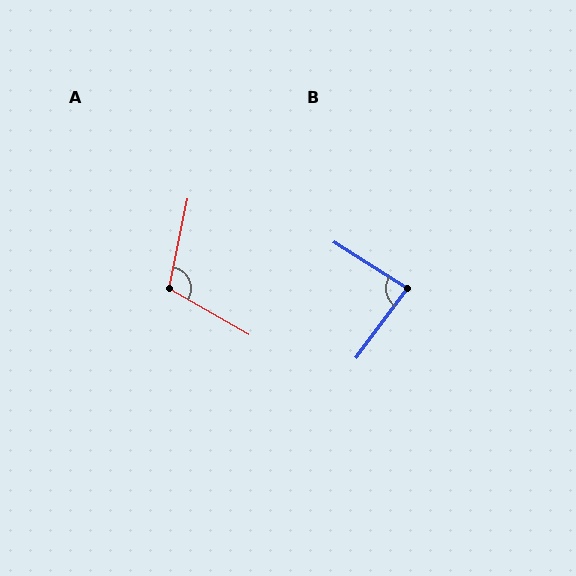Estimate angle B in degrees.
Approximately 86 degrees.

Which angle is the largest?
A, at approximately 108 degrees.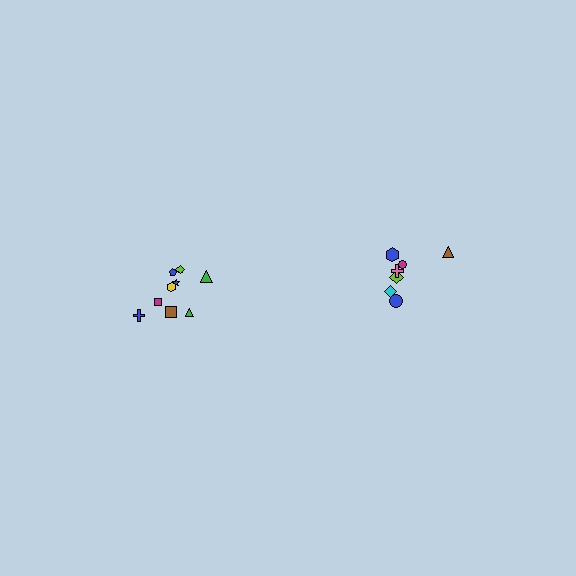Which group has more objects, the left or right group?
The left group.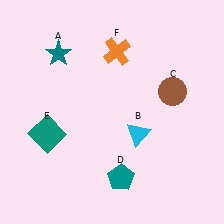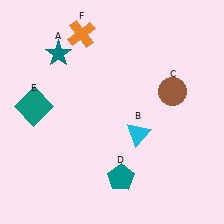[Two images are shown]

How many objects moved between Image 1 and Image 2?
2 objects moved between the two images.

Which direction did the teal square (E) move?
The teal square (E) moved up.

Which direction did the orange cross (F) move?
The orange cross (F) moved left.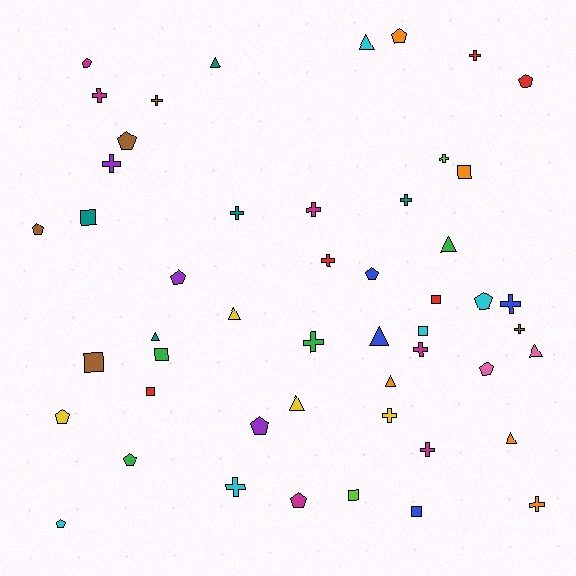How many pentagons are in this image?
There are 14 pentagons.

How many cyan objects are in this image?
There are 5 cyan objects.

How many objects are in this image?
There are 50 objects.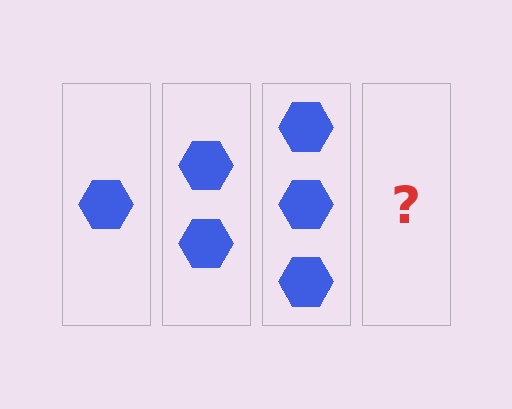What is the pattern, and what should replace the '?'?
The pattern is that each step adds one more hexagon. The '?' should be 4 hexagons.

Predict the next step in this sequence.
The next step is 4 hexagons.